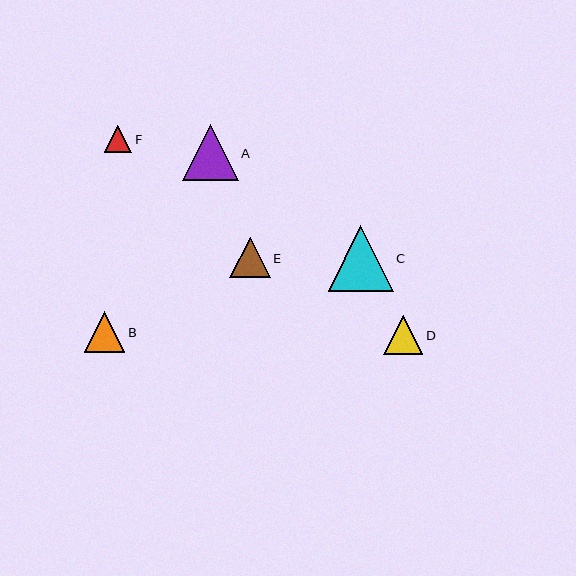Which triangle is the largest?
Triangle C is the largest with a size of approximately 65 pixels.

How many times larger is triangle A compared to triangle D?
Triangle A is approximately 1.4 times the size of triangle D.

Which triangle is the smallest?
Triangle F is the smallest with a size of approximately 28 pixels.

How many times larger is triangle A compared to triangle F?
Triangle A is approximately 2.0 times the size of triangle F.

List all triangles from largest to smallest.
From largest to smallest: C, A, B, E, D, F.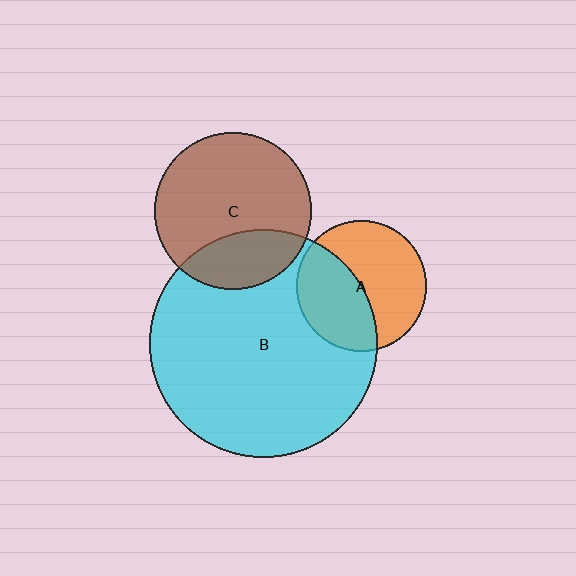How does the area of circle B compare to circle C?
Approximately 2.1 times.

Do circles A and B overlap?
Yes.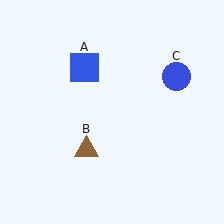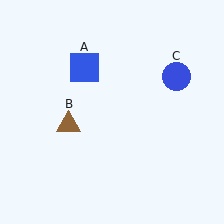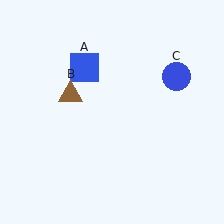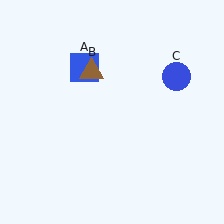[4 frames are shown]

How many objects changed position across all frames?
1 object changed position: brown triangle (object B).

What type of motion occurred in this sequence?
The brown triangle (object B) rotated clockwise around the center of the scene.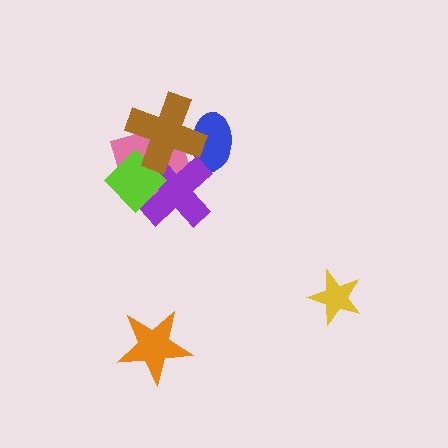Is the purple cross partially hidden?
Yes, it is partially covered by another shape.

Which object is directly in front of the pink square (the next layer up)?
The purple cross is directly in front of the pink square.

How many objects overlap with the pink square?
3 objects overlap with the pink square.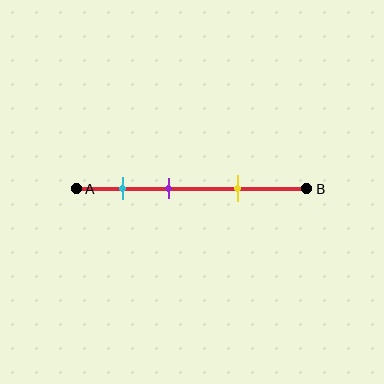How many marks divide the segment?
There are 3 marks dividing the segment.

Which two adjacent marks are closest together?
The cyan and purple marks are the closest adjacent pair.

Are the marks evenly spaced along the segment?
Yes, the marks are approximately evenly spaced.